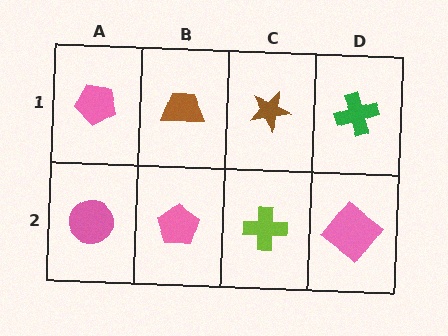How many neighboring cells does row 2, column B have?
3.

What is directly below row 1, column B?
A pink pentagon.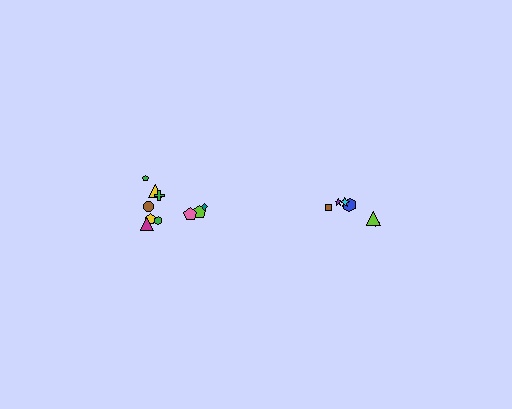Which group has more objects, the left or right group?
The left group.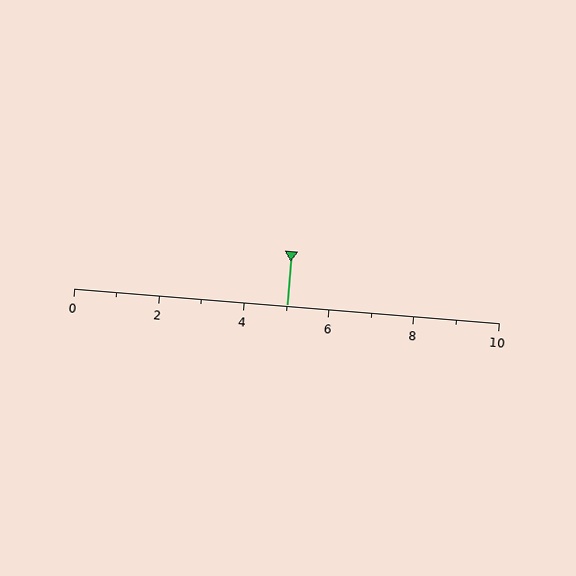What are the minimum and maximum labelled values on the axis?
The axis runs from 0 to 10.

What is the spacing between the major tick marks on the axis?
The major ticks are spaced 2 apart.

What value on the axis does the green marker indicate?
The marker indicates approximately 5.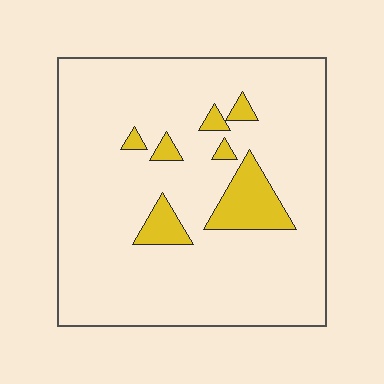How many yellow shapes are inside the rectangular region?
7.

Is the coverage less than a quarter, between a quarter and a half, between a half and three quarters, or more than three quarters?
Less than a quarter.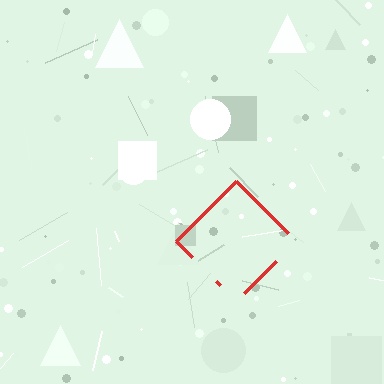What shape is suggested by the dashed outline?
The dashed outline suggests a diamond.